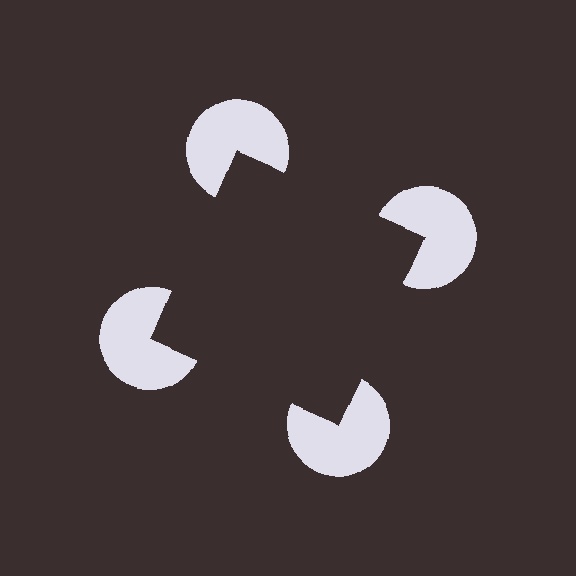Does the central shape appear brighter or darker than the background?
It typically appears slightly darker than the background, even though no actual brightness change is drawn.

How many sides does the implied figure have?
4 sides.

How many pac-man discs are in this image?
There are 4 — one at each vertex of the illusory square.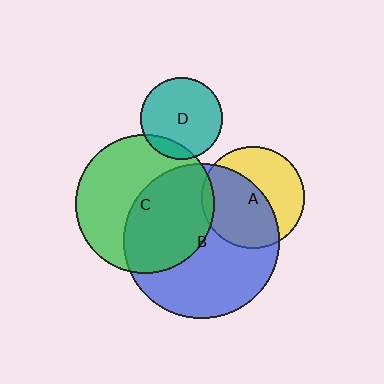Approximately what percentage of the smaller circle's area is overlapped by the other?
Approximately 50%.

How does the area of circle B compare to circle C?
Approximately 1.2 times.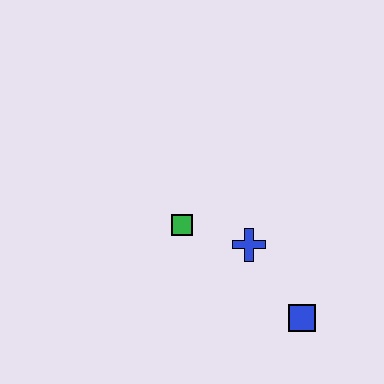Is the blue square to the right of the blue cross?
Yes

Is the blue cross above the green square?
No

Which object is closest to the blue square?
The blue cross is closest to the blue square.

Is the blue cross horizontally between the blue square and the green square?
Yes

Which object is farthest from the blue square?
The green square is farthest from the blue square.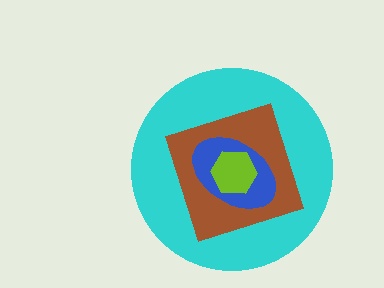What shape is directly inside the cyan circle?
The brown diamond.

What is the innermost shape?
The lime hexagon.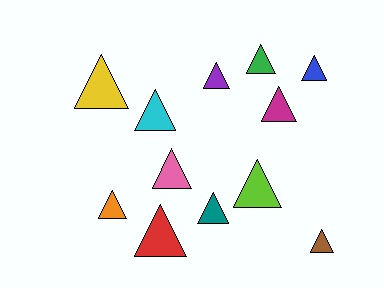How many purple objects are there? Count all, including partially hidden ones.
There is 1 purple object.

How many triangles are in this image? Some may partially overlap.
There are 12 triangles.